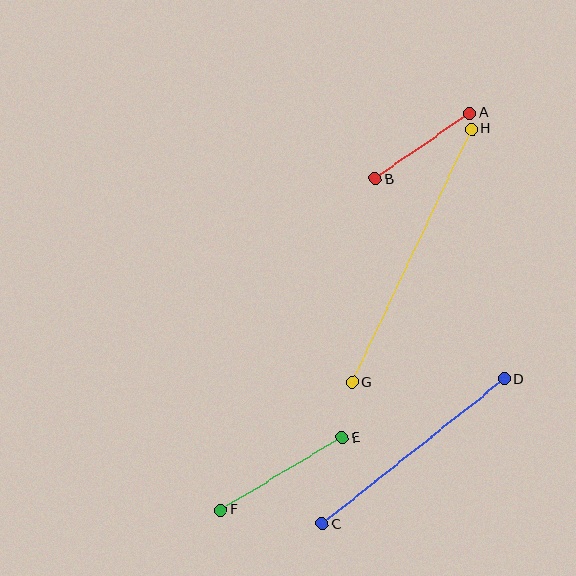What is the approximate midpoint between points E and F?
The midpoint is at approximately (281, 474) pixels.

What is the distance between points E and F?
The distance is approximately 141 pixels.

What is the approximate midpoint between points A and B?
The midpoint is at approximately (422, 146) pixels.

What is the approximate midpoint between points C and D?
The midpoint is at approximately (413, 451) pixels.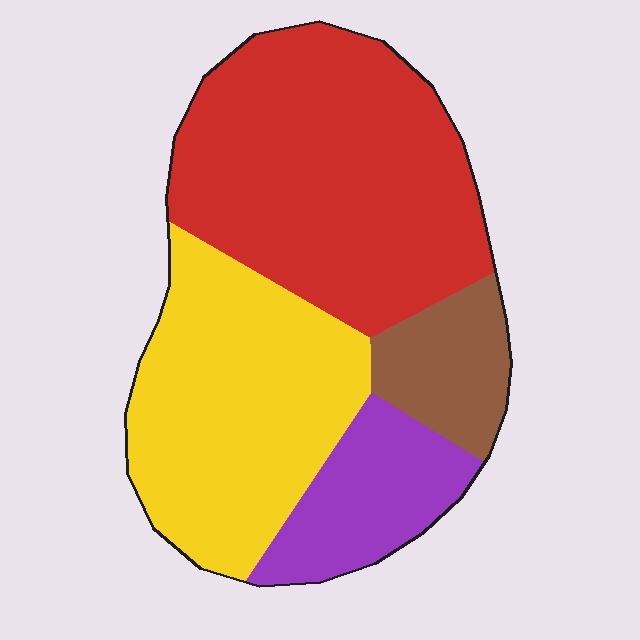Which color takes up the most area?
Red, at roughly 45%.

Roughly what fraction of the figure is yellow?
Yellow covers around 35% of the figure.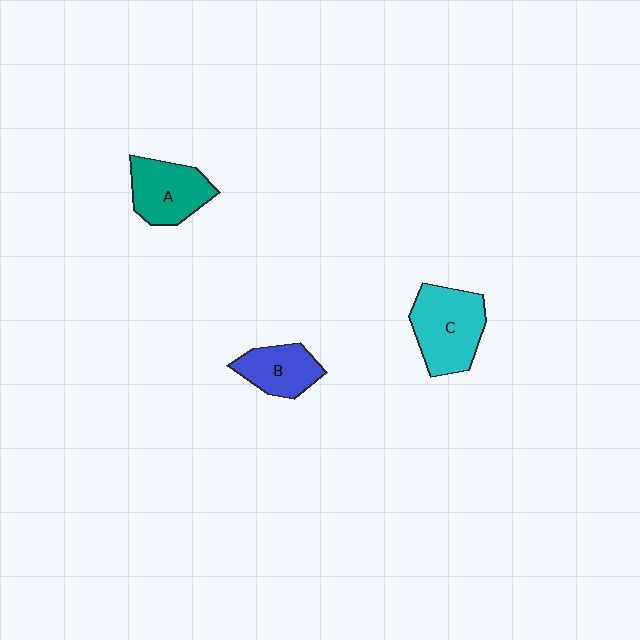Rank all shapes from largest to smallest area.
From largest to smallest: C (cyan), A (teal), B (blue).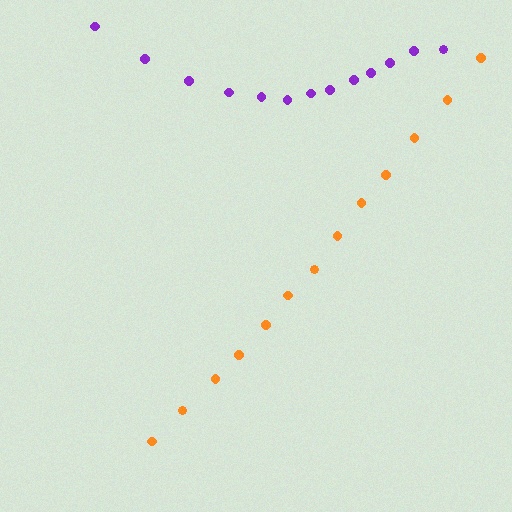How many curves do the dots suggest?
There are 2 distinct paths.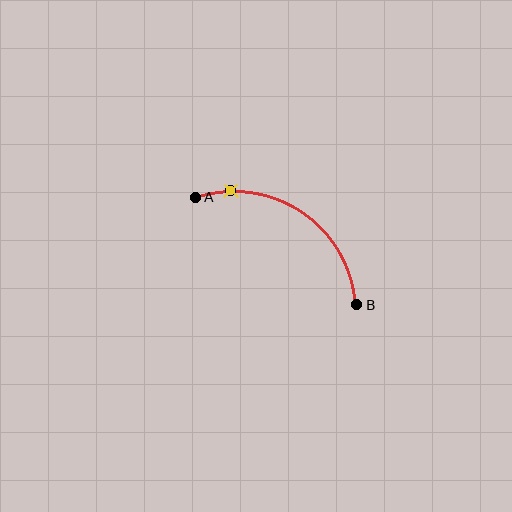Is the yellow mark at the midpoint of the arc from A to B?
No. The yellow mark lies on the arc but is closer to endpoint A. The arc midpoint would be at the point on the curve equidistant along the arc from both A and B.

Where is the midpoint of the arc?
The arc midpoint is the point on the curve farthest from the straight line joining A and B. It sits above and to the right of that line.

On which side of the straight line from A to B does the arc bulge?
The arc bulges above and to the right of the straight line connecting A and B.